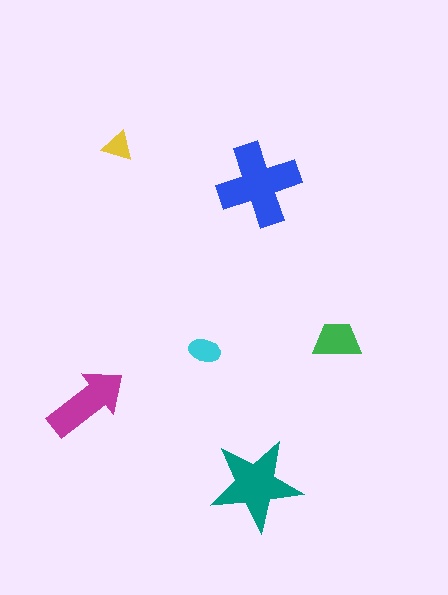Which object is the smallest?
The yellow triangle.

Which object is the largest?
The blue cross.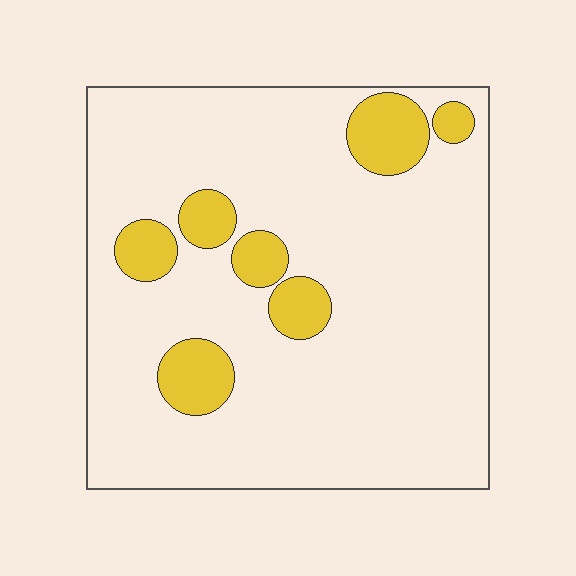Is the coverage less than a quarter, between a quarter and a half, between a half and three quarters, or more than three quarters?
Less than a quarter.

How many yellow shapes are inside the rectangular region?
7.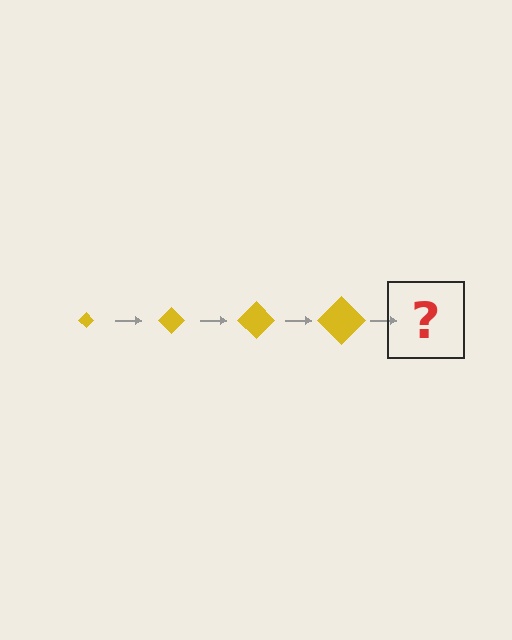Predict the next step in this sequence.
The next step is a yellow diamond, larger than the previous one.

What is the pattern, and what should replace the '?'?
The pattern is that the diamond gets progressively larger each step. The '?' should be a yellow diamond, larger than the previous one.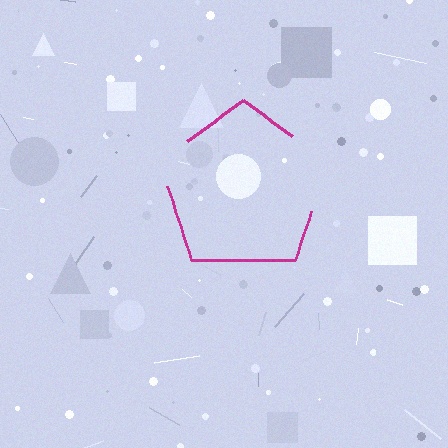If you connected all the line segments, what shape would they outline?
They would outline a pentagon.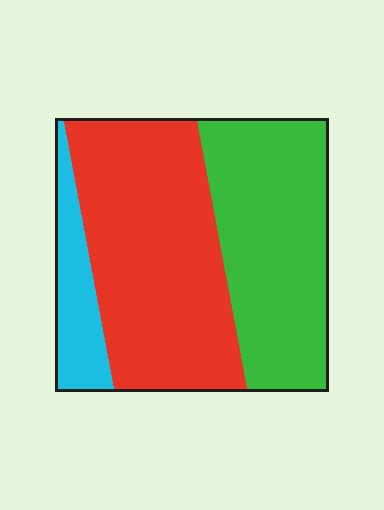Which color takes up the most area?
Red, at roughly 50%.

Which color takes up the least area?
Cyan, at roughly 10%.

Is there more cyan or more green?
Green.